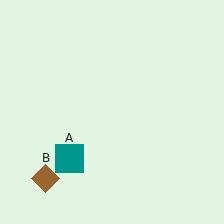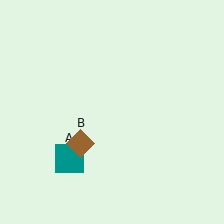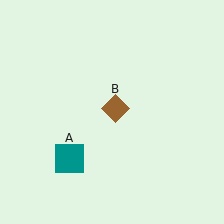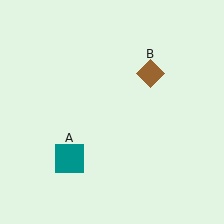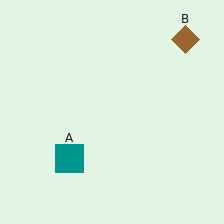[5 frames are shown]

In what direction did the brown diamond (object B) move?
The brown diamond (object B) moved up and to the right.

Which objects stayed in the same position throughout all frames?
Teal square (object A) remained stationary.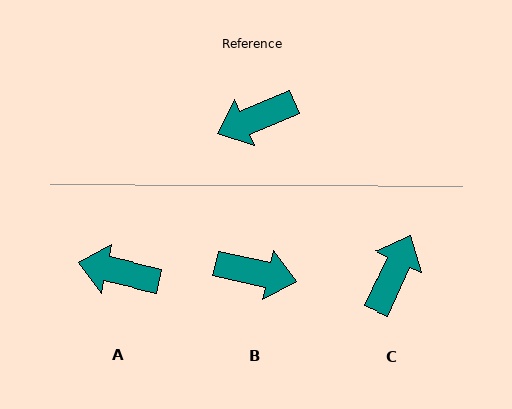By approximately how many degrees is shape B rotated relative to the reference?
Approximately 145 degrees counter-clockwise.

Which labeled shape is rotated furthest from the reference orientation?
B, about 145 degrees away.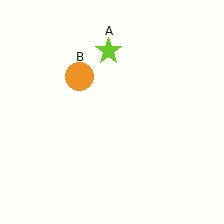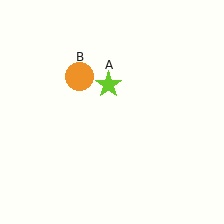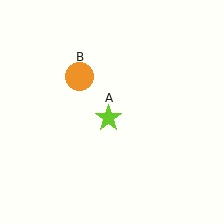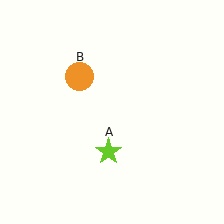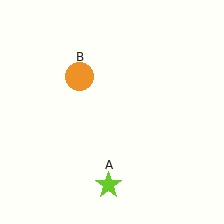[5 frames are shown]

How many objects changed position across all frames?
1 object changed position: lime star (object A).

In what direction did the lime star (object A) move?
The lime star (object A) moved down.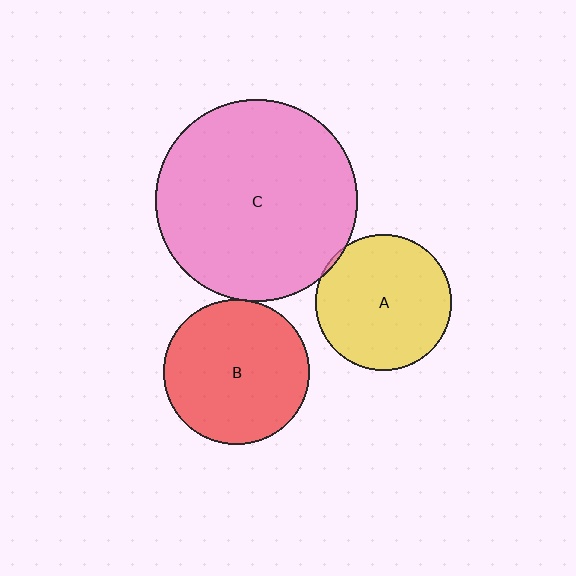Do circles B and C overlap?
Yes.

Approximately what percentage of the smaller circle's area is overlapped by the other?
Approximately 5%.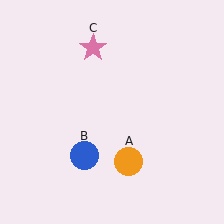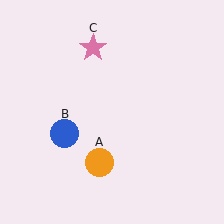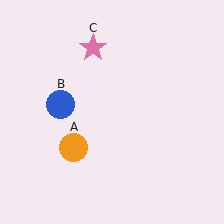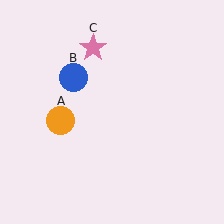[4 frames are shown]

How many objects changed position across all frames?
2 objects changed position: orange circle (object A), blue circle (object B).